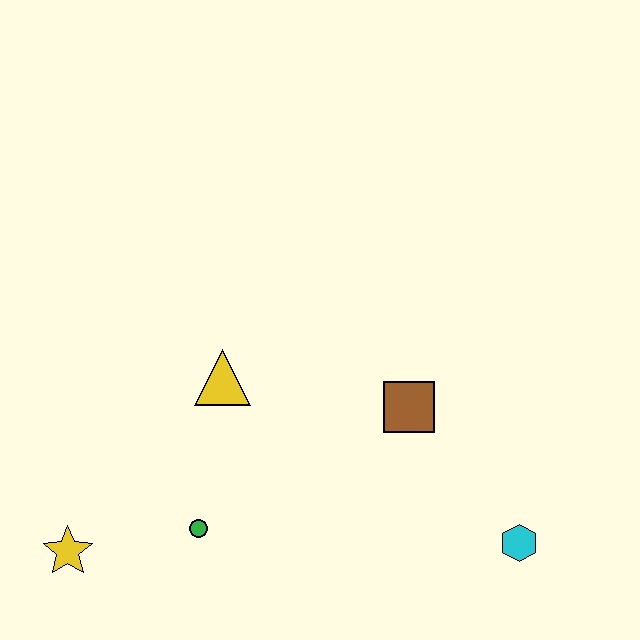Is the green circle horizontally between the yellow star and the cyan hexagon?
Yes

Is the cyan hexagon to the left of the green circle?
No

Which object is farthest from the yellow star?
The cyan hexagon is farthest from the yellow star.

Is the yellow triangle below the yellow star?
No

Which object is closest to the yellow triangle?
The green circle is closest to the yellow triangle.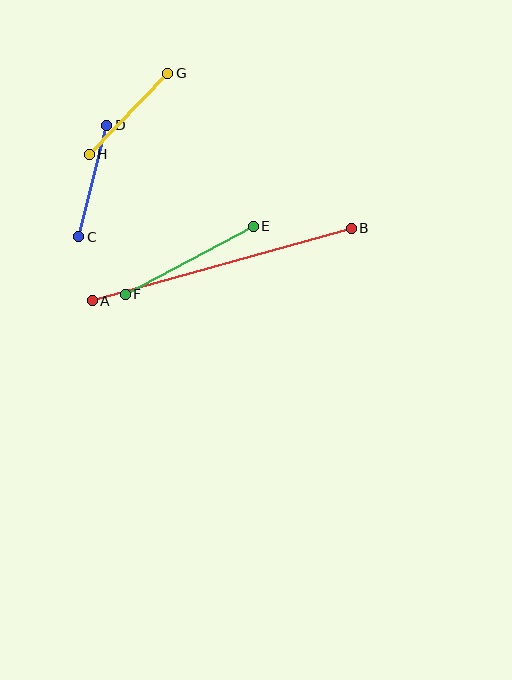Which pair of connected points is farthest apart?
Points A and B are farthest apart.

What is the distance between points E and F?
The distance is approximately 145 pixels.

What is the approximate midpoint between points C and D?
The midpoint is at approximately (93, 181) pixels.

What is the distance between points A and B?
The distance is approximately 269 pixels.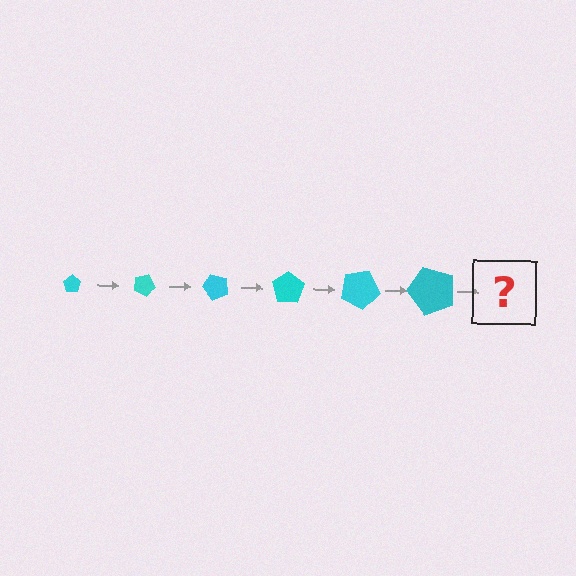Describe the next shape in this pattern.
It should be a pentagon, larger than the previous one and rotated 150 degrees from the start.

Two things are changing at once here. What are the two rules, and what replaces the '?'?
The two rules are that the pentagon grows larger each step and it rotates 25 degrees each step. The '?' should be a pentagon, larger than the previous one and rotated 150 degrees from the start.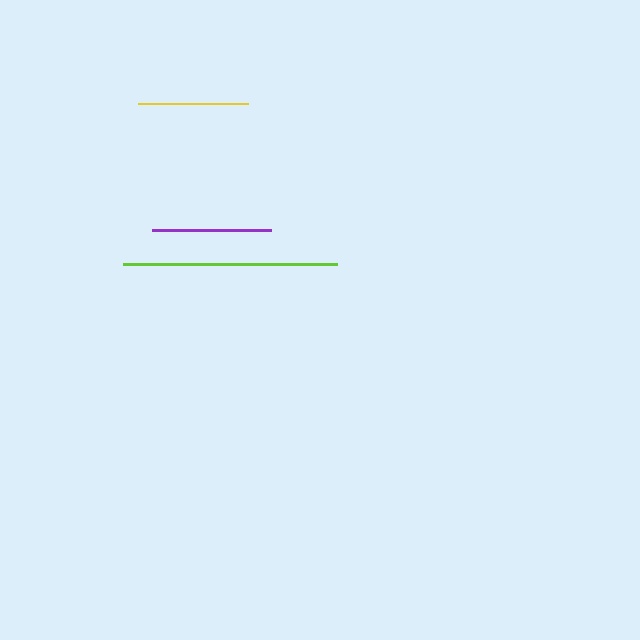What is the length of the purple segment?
The purple segment is approximately 119 pixels long.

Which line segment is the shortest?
The yellow line is the shortest at approximately 110 pixels.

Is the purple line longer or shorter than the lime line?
The lime line is longer than the purple line.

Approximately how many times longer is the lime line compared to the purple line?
The lime line is approximately 1.8 times the length of the purple line.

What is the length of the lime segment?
The lime segment is approximately 214 pixels long.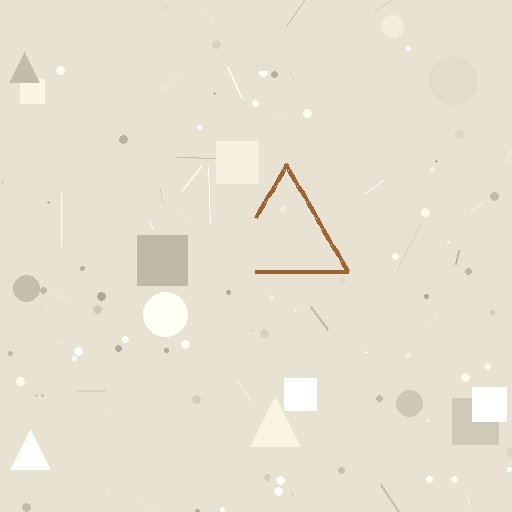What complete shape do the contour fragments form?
The contour fragments form a triangle.